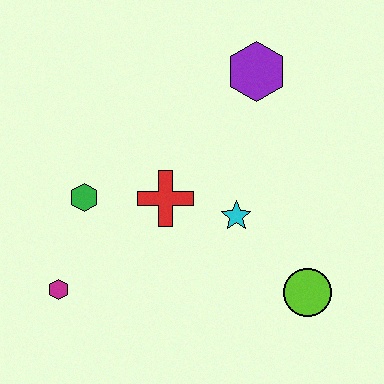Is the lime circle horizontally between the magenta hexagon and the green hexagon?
No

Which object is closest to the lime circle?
The cyan star is closest to the lime circle.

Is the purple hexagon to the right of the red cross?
Yes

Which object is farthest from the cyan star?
The magenta hexagon is farthest from the cyan star.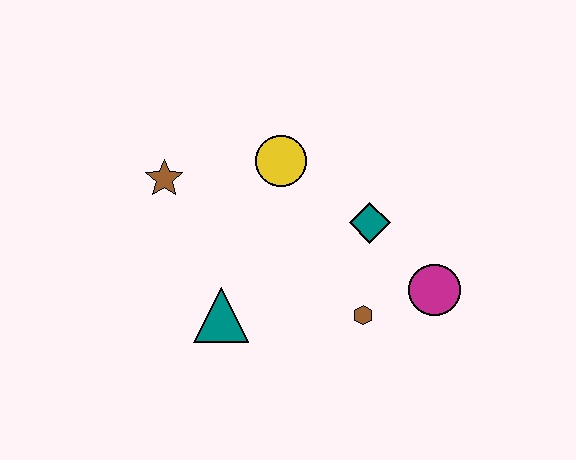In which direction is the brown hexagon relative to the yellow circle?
The brown hexagon is below the yellow circle.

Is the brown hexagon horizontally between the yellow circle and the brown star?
No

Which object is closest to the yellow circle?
The teal diamond is closest to the yellow circle.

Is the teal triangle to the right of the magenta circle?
No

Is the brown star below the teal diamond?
No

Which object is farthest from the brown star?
The magenta circle is farthest from the brown star.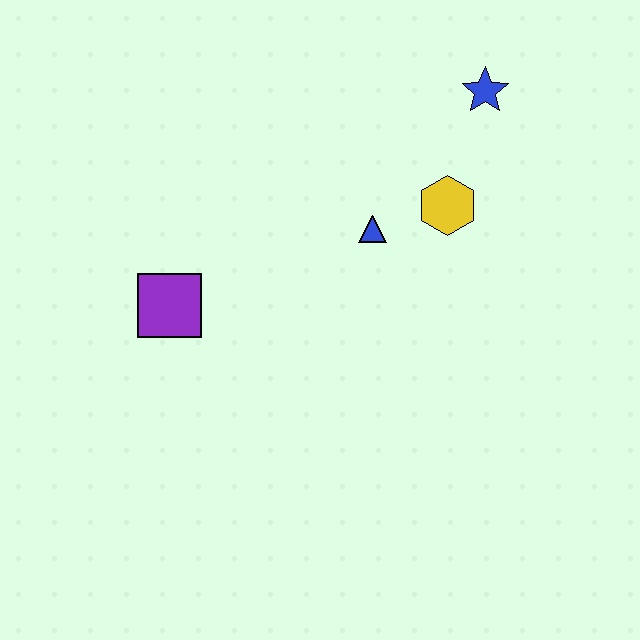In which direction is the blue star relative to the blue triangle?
The blue star is above the blue triangle.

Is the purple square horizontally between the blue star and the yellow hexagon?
No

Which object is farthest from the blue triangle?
The purple square is farthest from the blue triangle.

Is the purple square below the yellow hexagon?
Yes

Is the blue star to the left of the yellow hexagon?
No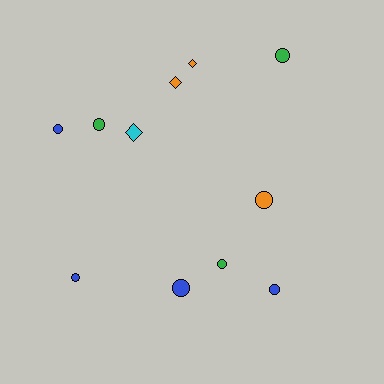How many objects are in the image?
There are 11 objects.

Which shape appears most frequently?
Circle, with 8 objects.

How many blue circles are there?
There are 4 blue circles.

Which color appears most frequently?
Blue, with 4 objects.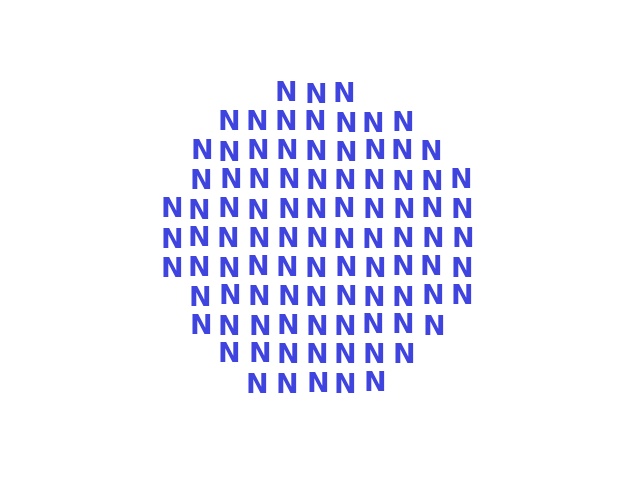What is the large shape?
The large shape is a circle.